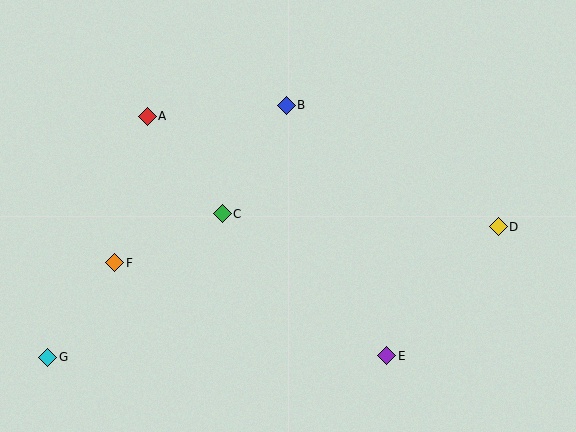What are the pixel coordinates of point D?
Point D is at (498, 227).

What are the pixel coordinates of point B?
Point B is at (286, 105).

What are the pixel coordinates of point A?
Point A is at (147, 116).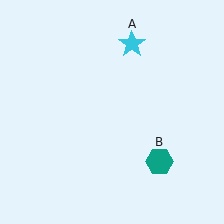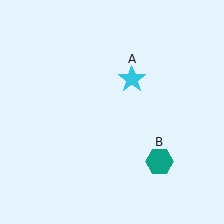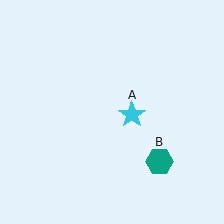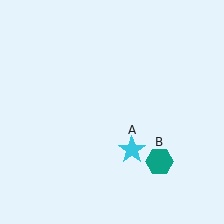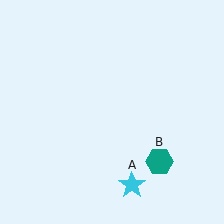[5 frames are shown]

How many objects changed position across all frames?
1 object changed position: cyan star (object A).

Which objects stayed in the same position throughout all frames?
Teal hexagon (object B) remained stationary.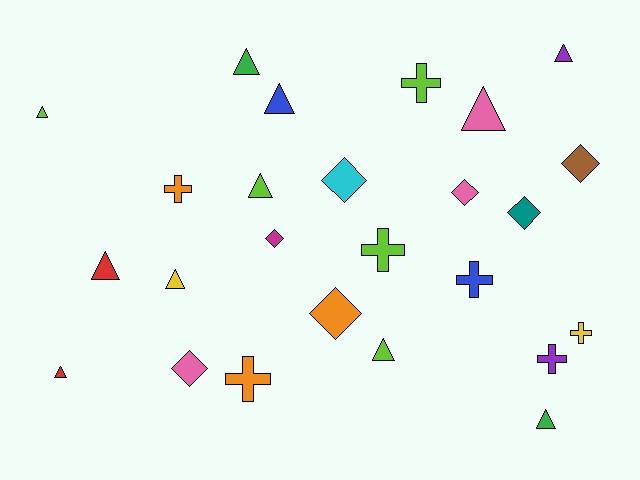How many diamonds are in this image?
There are 7 diamonds.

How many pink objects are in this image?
There are 3 pink objects.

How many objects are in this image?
There are 25 objects.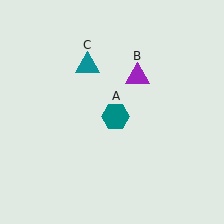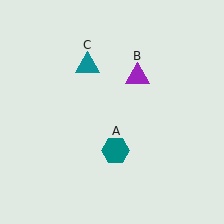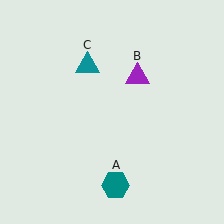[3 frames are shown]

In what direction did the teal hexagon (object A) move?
The teal hexagon (object A) moved down.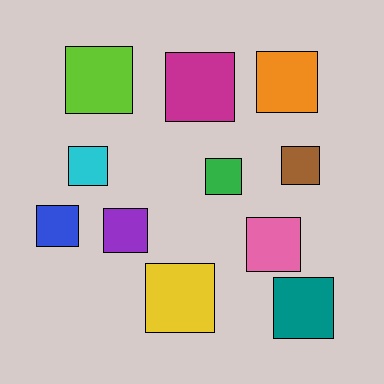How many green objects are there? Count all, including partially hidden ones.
There is 1 green object.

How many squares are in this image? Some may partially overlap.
There are 11 squares.